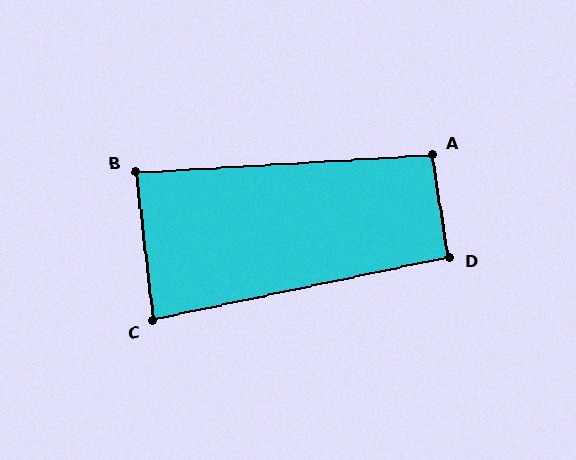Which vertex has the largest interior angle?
A, at approximately 95 degrees.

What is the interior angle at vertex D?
Approximately 93 degrees (approximately right).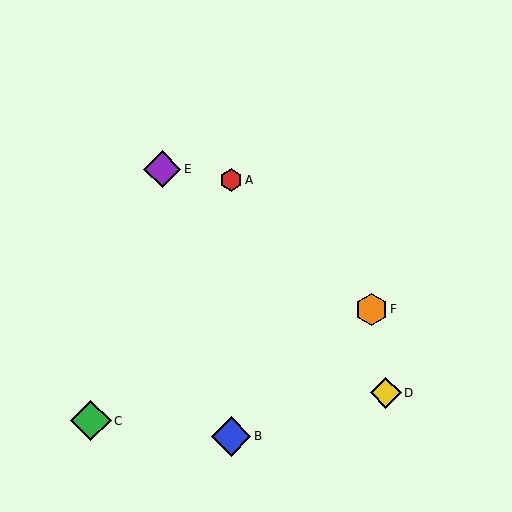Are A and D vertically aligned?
No, A is at x≈231 and D is at x≈386.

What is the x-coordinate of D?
Object D is at x≈386.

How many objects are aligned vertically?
2 objects (A, B) are aligned vertically.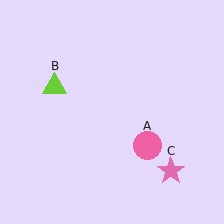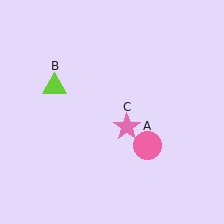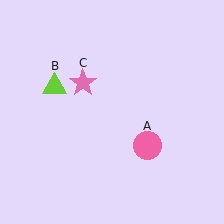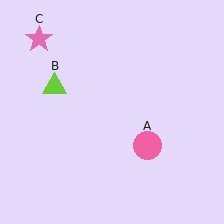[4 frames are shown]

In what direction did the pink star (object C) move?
The pink star (object C) moved up and to the left.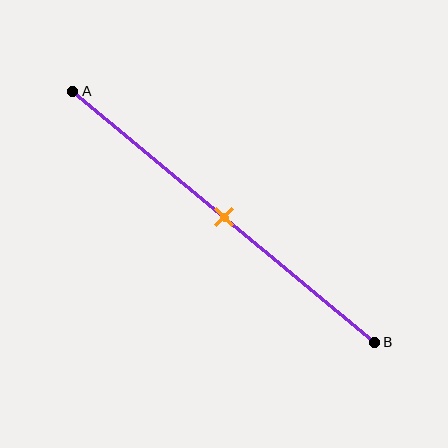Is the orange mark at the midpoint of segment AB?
Yes, the mark is approximately at the midpoint.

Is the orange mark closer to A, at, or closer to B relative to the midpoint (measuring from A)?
The orange mark is approximately at the midpoint of segment AB.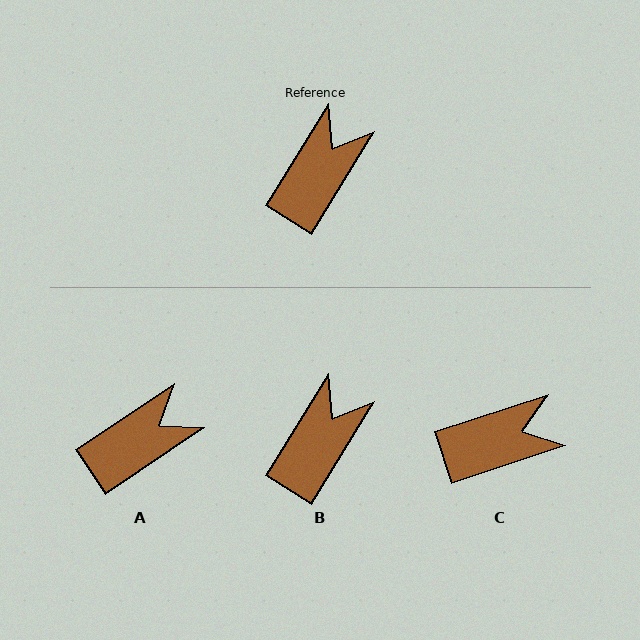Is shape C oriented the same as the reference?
No, it is off by about 40 degrees.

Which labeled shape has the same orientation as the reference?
B.